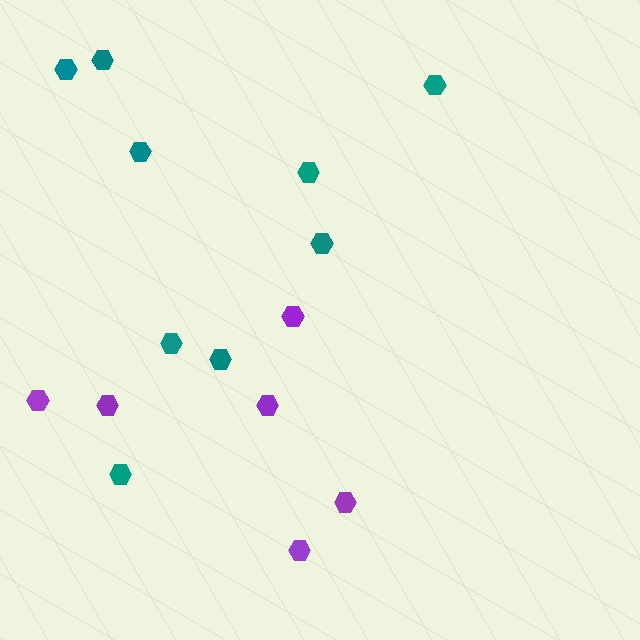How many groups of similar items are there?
There are 2 groups: one group of teal hexagons (9) and one group of purple hexagons (6).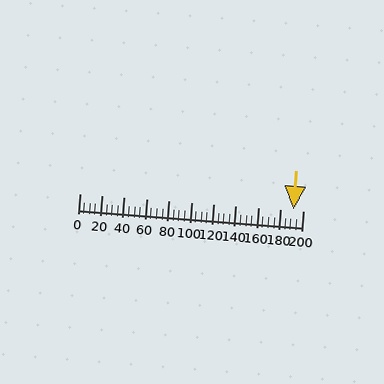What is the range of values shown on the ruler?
The ruler shows values from 0 to 200.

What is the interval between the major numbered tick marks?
The major tick marks are spaced 20 units apart.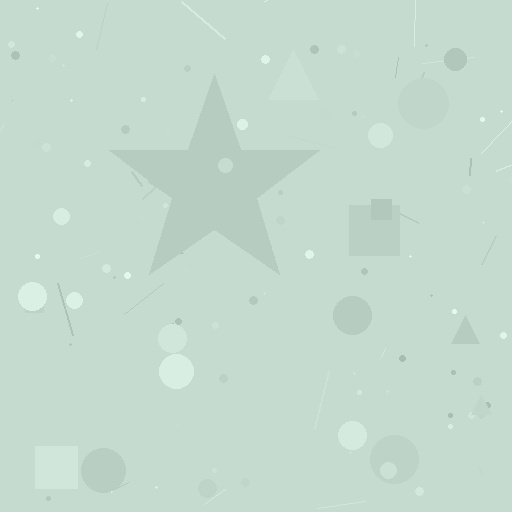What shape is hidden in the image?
A star is hidden in the image.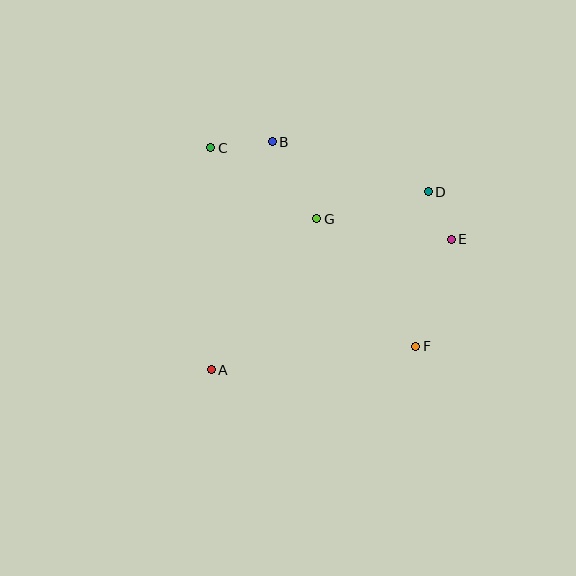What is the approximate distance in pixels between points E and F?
The distance between E and F is approximately 113 pixels.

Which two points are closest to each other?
Points D and E are closest to each other.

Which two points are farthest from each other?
Points C and F are farthest from each other.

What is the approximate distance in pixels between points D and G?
The distance between D and G is approximately 115 pixels.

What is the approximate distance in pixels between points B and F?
The distance between B and F is approximately 250 pixels.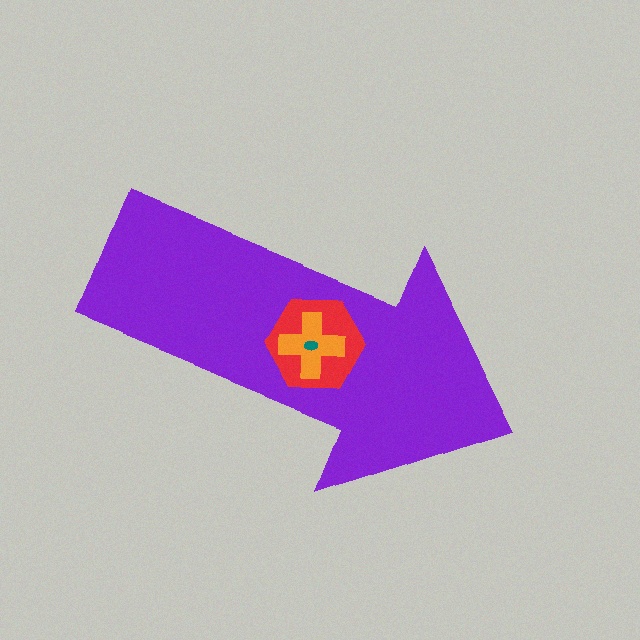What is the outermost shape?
The purple arrow.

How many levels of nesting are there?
4.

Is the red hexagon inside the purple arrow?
Yes.